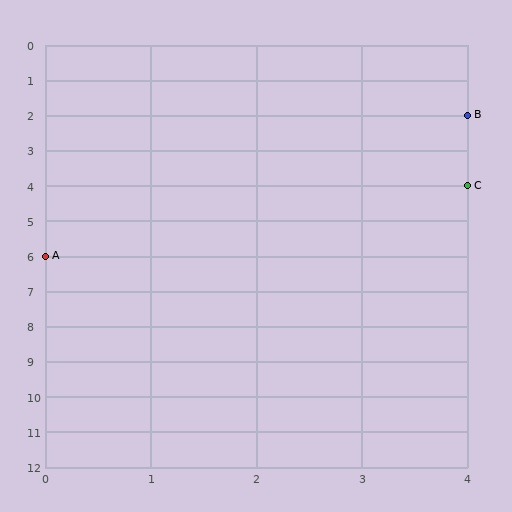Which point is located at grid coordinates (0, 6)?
Point A is at (0, 6).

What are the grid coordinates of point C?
Point C is at grid coordinates (4, 4).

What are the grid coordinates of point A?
Point A is at grid coordinates (0, 6).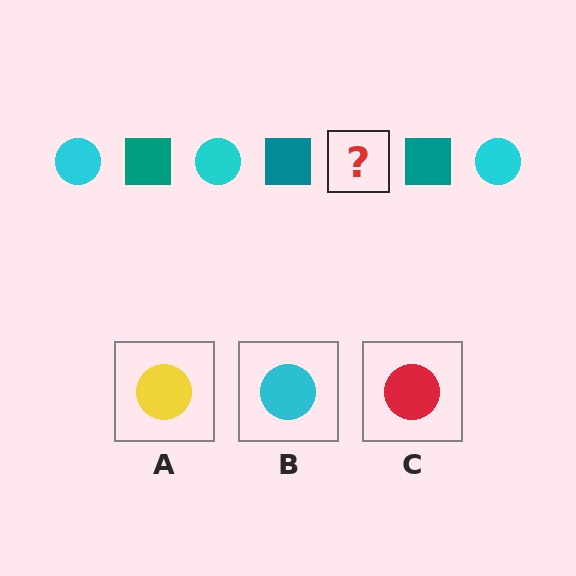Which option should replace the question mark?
Option B.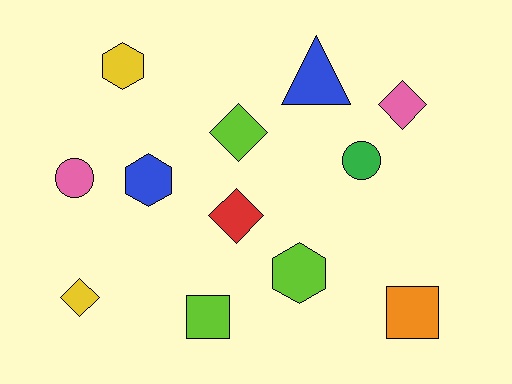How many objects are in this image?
There are 12 objects.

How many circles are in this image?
There are 2 circles.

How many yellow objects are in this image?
There are 2 yellow objects.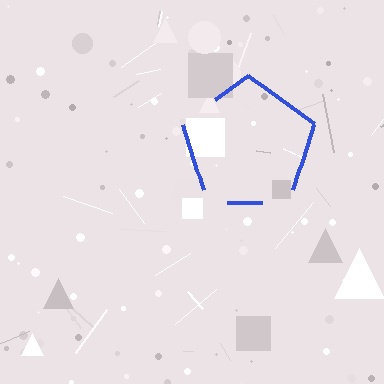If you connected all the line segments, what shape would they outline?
They would outline a pentagon.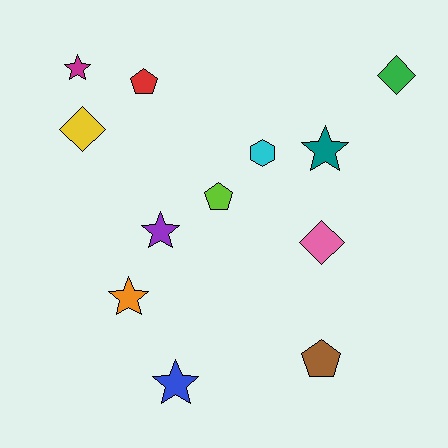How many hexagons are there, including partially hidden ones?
There is 1 hexagon.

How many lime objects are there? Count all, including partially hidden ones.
There is 1 lime object.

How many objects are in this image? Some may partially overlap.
There are 12 objects.